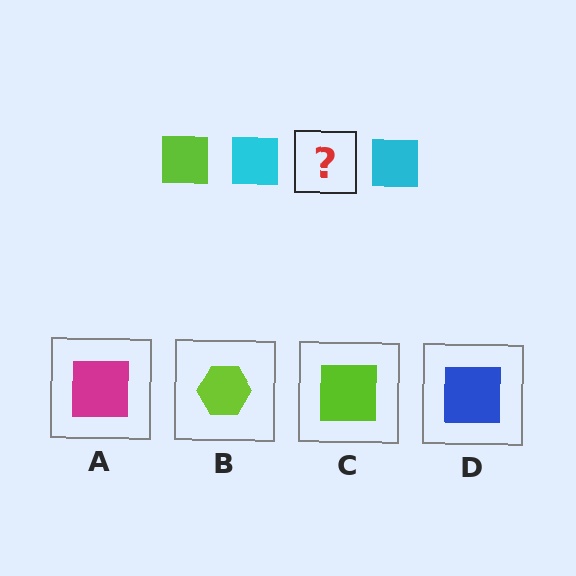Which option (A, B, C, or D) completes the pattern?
C.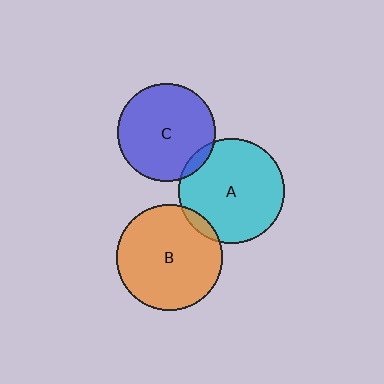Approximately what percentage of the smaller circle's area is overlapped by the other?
Approximately 5%.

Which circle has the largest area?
Circle B (orange).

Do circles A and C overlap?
Yes.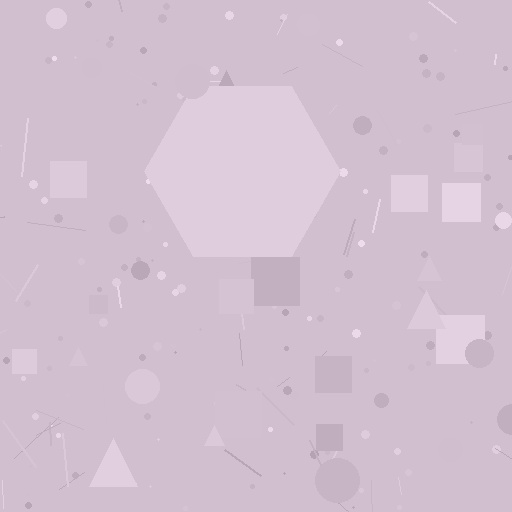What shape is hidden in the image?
A hexagon is hidden in the image.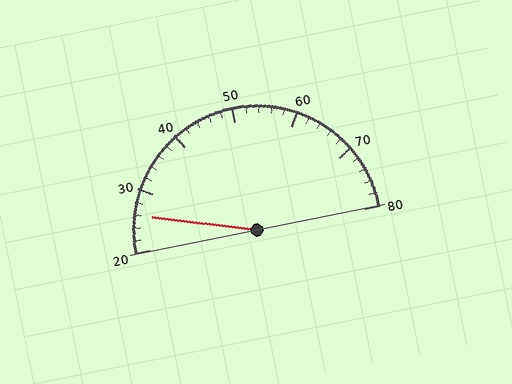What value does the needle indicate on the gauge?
The needle indicates approximately 26.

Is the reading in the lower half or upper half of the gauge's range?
The reading is in the lower half of the range (20 to 80).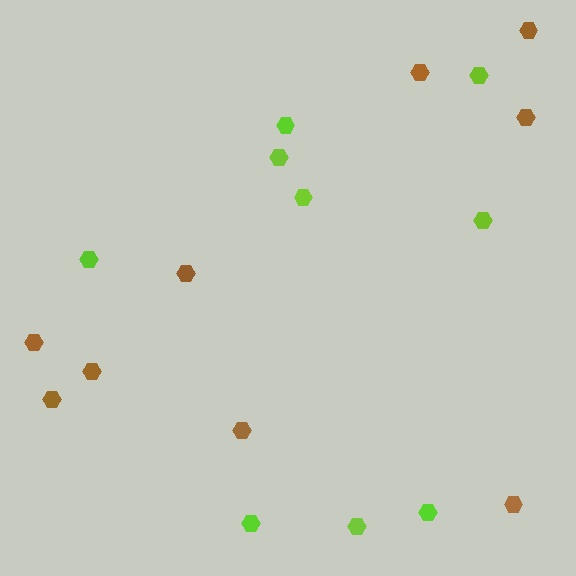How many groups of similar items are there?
There are 2 groups: one group of brown hexagons (9) and one group of lime hexagons (9).